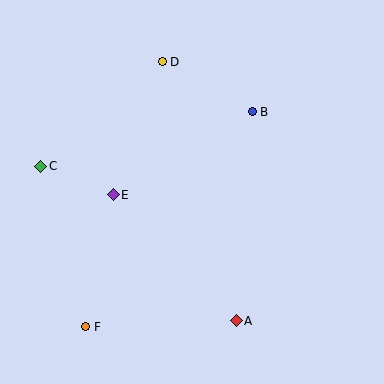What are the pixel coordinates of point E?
Point E is at (113, 195).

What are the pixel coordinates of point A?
Point A is at (236, 321).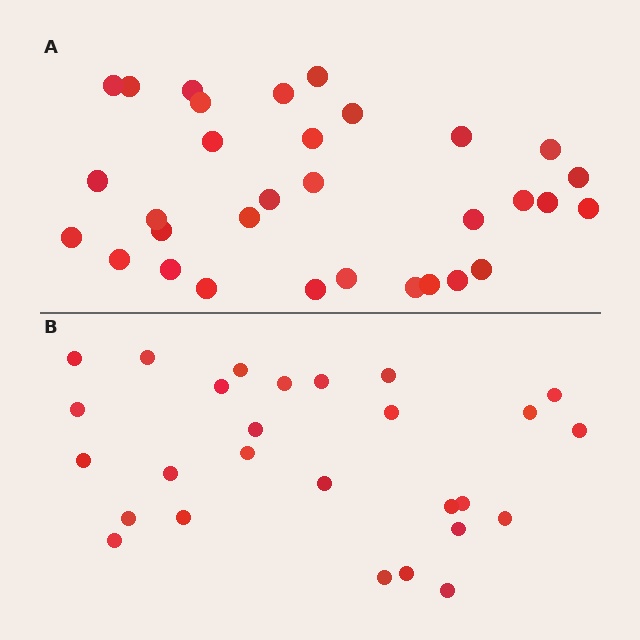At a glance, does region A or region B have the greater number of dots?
Region A (the top region) has more dots.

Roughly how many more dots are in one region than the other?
Region A has about 5 more dots than region B.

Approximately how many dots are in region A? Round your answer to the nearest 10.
About 30 dots. (The exact count is 32, which rounds to 30.)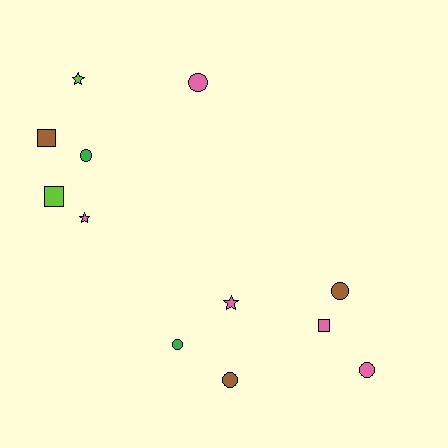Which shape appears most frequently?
Circle, with 6 objects.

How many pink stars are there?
There are 2 pink stars.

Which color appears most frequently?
Pink, with 5 objects.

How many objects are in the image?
There are 12 objects.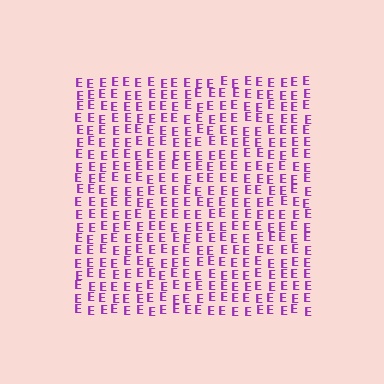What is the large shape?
The large shape is a square.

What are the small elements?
The small elements are letter E's.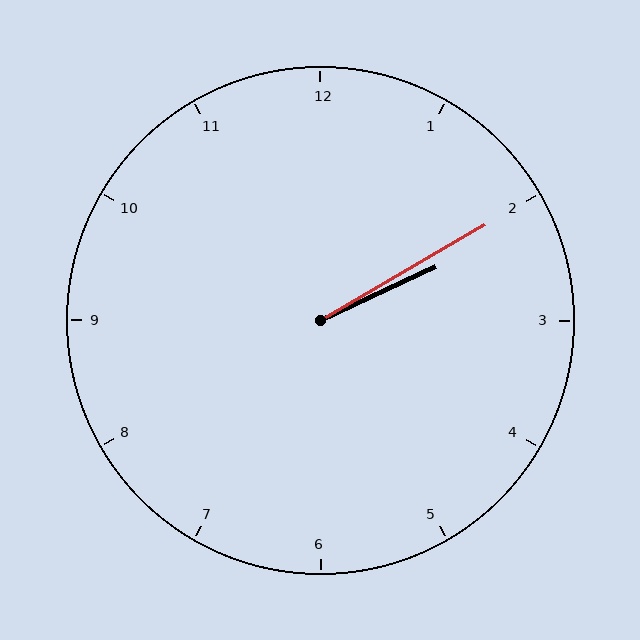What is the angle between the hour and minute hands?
Approximately 5 degrees.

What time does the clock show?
2:10.